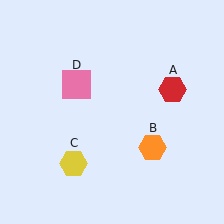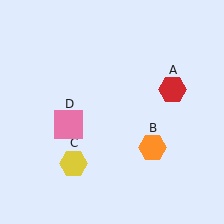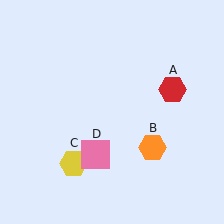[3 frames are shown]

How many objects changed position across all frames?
1 object changed position: pink square (object D).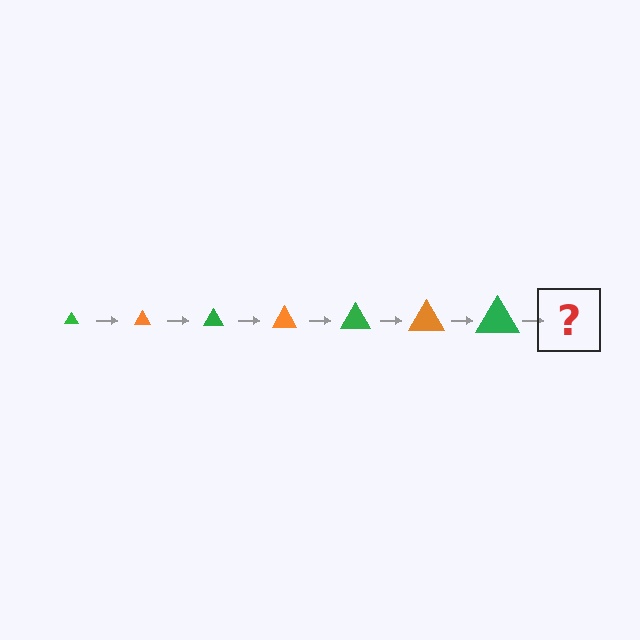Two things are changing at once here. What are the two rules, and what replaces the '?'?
The two rules are that the triangle grows larger each step and the color cycles through green and orange. The '?' should be an orange triangle, larger than the previous one.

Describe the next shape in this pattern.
It should be an orange triangle, larger than the previous one.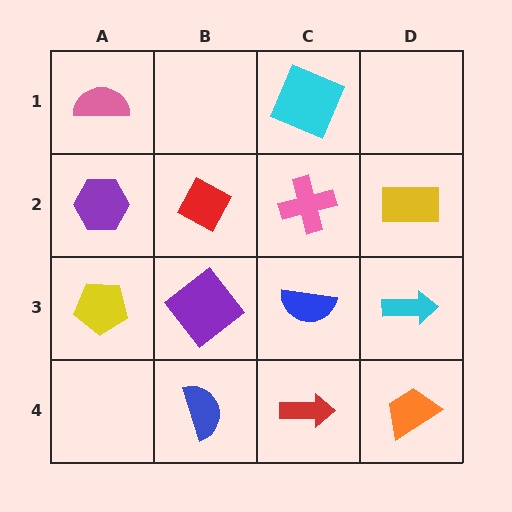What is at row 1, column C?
A cyan square.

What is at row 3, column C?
A blue semicircle.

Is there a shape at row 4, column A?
No, that cell is empty.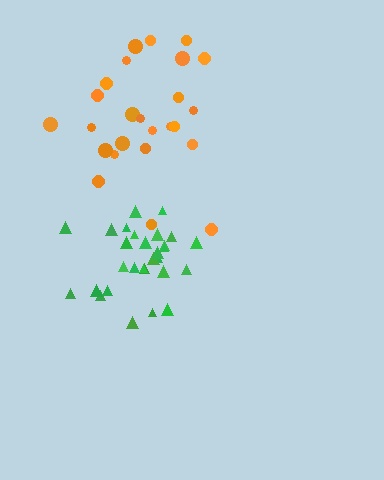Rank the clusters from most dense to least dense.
green, orange.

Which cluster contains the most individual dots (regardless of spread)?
Green (29).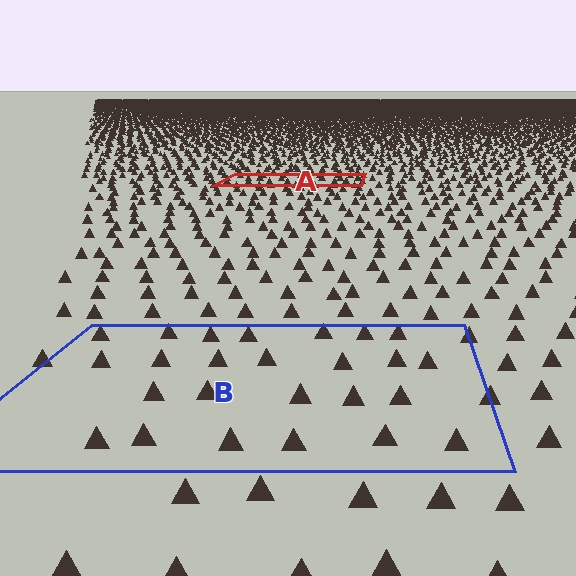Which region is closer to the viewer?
Region B is closer. The texture elements there are larger and more spread out.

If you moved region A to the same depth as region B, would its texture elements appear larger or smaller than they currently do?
They would appear larger. At a closer depth, the same texture elements are projected at a bigger on-screen size.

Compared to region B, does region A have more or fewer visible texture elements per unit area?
Region A has more texture elements per unit area — they are packed more densely because it is farther away.